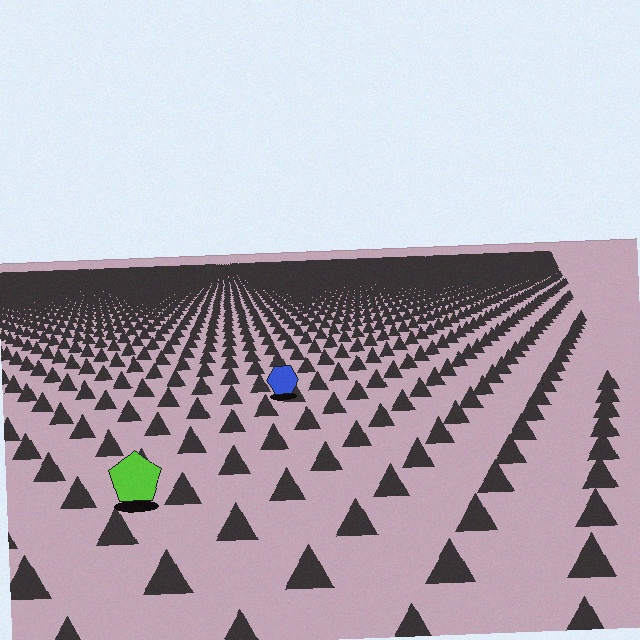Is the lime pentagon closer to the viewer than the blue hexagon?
Yes. The lime pentagon is closer — you can tell from the texture gradient: the ground texture is coarser near it.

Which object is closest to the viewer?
The lime pentagon is closest. The texture marks near it are larger and more spread out.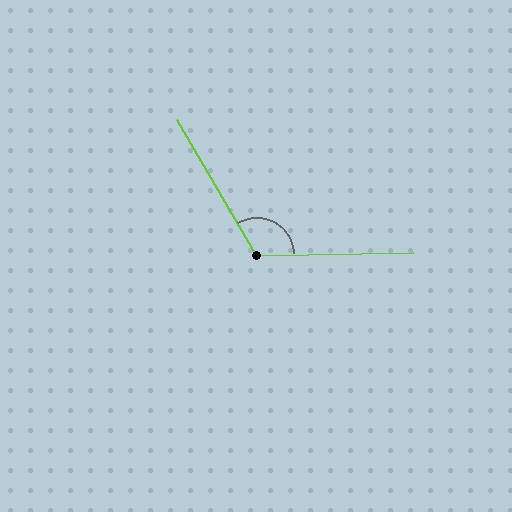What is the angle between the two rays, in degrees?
Approximately 120 degrees.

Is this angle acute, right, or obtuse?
It is obtuse.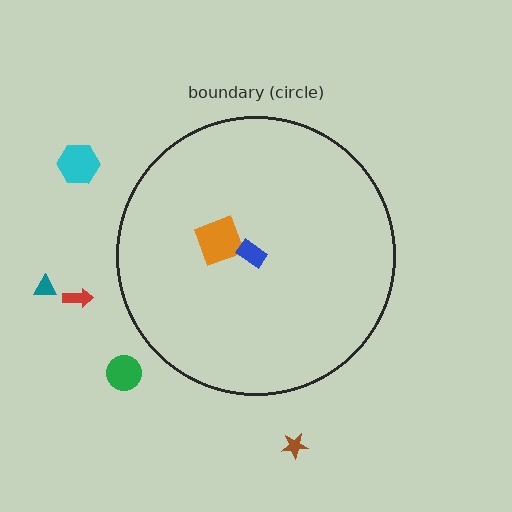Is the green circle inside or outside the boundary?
Outside.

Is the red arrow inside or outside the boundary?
Outside.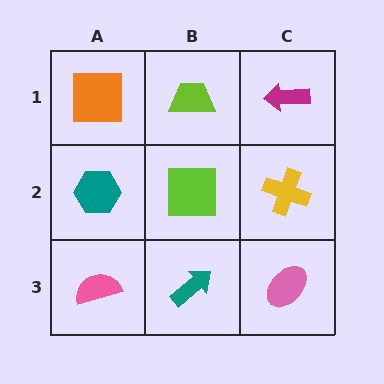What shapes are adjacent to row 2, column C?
A magenta arrow (row 1, column C), a pink ellipse (row 3, column C), a lime square (row 2, column B).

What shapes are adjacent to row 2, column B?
A lime trapezoid (row 1, column B), a teal arrow (row 3, column B), a teal hexagon (row 2, column A), a yellow cross (row 2, column C).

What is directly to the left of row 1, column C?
A lime trapezoid.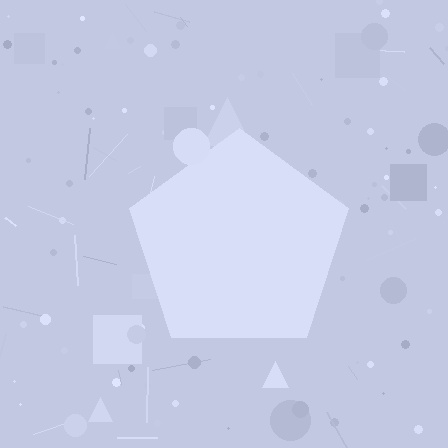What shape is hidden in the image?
A pentagon is hidden in the image.